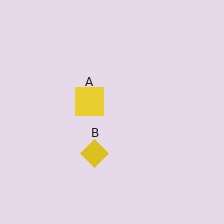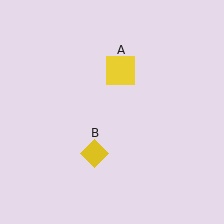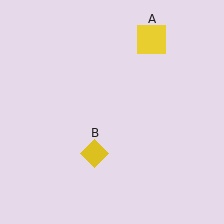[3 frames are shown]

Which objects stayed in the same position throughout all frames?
Yellow diamond (object B) remained stationary.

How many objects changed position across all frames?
1 object changed position: yellow square (object A).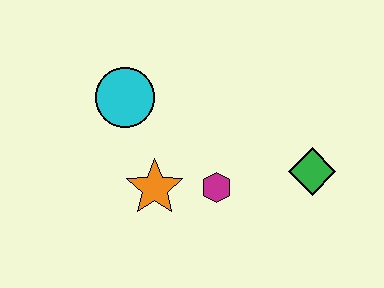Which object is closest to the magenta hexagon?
The orange star is closest to the magenta hexagon.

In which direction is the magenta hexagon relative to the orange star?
The magenta hexagon is to the right of the orange star.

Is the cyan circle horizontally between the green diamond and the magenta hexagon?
No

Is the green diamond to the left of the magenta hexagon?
No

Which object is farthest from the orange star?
The green diamond is farthest from the orange star.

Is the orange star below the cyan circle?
Yes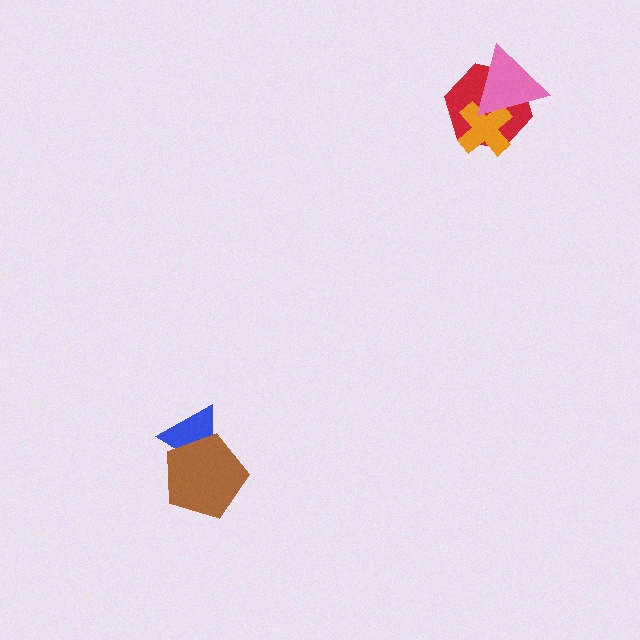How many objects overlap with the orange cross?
2 objects overlap with the orange cross.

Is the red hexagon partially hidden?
Yes, it is partially covered by another shape.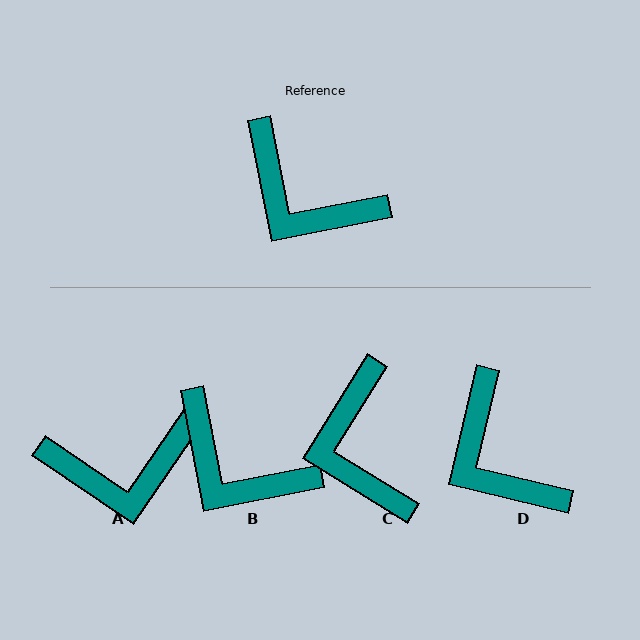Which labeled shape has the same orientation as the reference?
B.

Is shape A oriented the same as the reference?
No, it is off by about 45 degrees.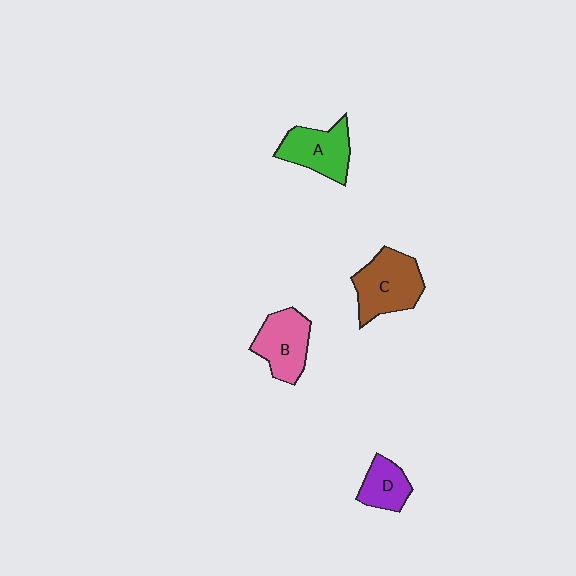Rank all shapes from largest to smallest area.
From largest to smallest: C (brown), B (pink), A (green), D (purple).